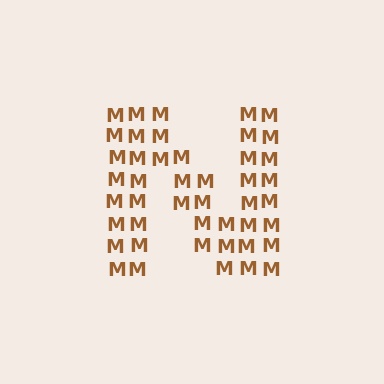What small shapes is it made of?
It is made of small letter M's.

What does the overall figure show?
The overall figure shows the letter N.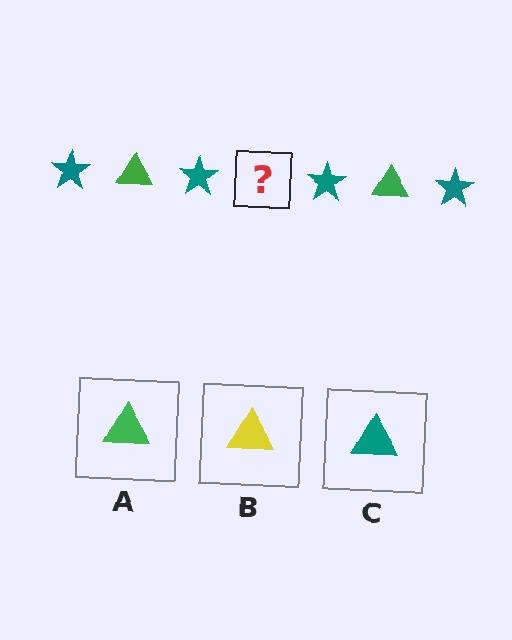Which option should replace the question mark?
Option A.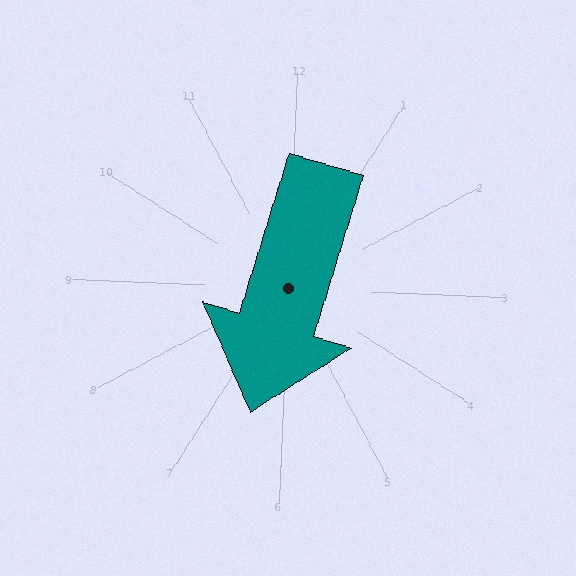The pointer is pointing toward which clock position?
Roughly 6 o'clock.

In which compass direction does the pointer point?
South.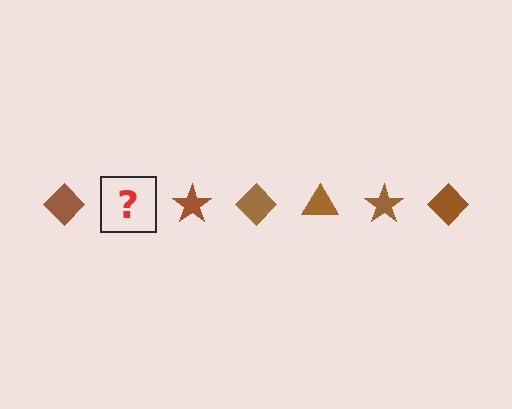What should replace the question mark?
The question mark should be replaced with a brown triangle.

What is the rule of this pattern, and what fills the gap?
The rule is that the pattern cycles through diamond, triangle, star shapes in brown. The gap should be filled with a brown triangle.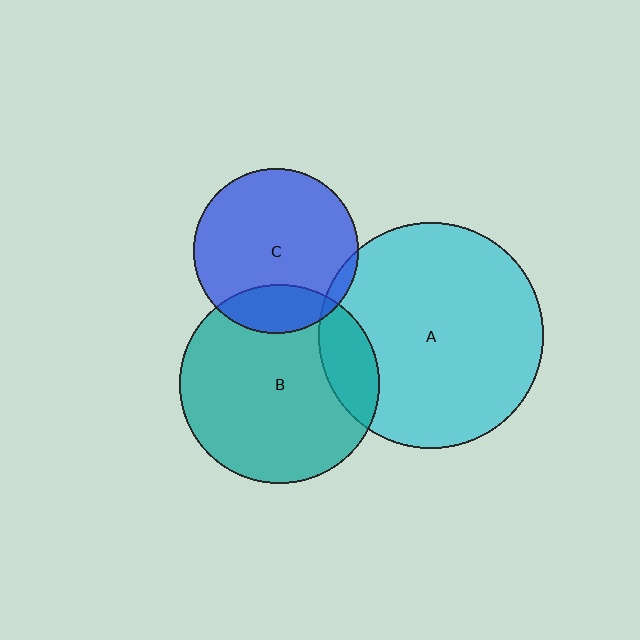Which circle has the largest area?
Circle A (cyan).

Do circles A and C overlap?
Yes.